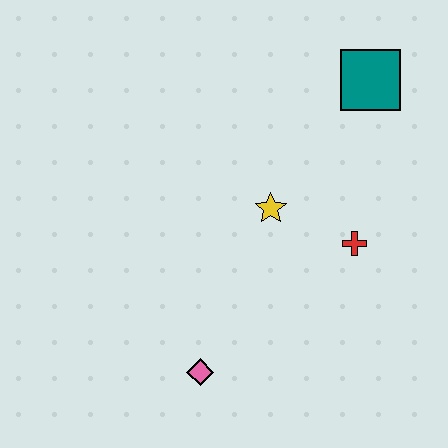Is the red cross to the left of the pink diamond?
No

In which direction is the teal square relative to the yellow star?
The teal square is above the yellow star.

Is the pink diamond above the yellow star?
No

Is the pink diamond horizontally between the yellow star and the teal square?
No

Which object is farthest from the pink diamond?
The teal square is farthest from the pink diamond.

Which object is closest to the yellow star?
The red cross is closest to the yellow star.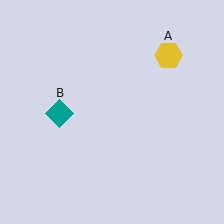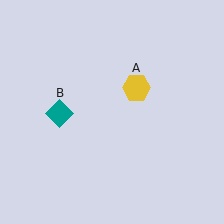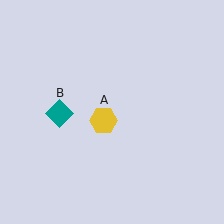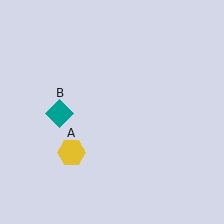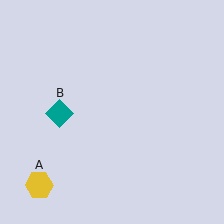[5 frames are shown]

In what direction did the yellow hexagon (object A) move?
The yellow hexagon (object A) moved down and to the left.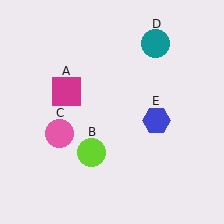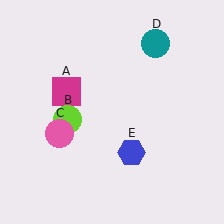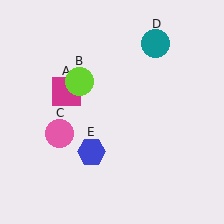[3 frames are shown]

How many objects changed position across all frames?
2 objects changed position: lime circle (object B), blue hexagon (object E).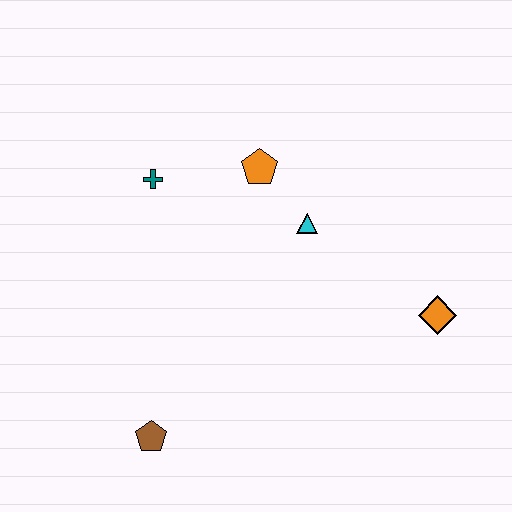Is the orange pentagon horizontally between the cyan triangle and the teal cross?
Yes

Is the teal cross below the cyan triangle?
No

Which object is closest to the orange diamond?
The cyan triangle is closest to the orange diamond.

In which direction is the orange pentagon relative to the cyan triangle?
The orange pentagon is above the cyan triangle.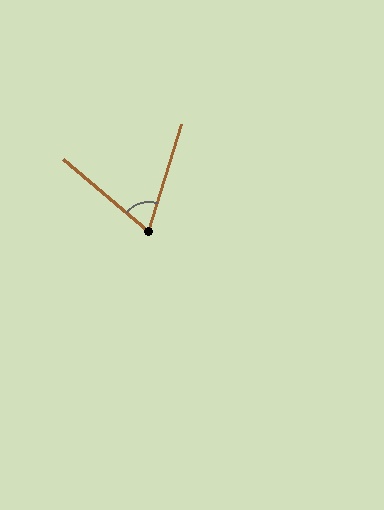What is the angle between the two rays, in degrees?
Approximately 67 degrees.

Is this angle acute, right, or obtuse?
It is acute.